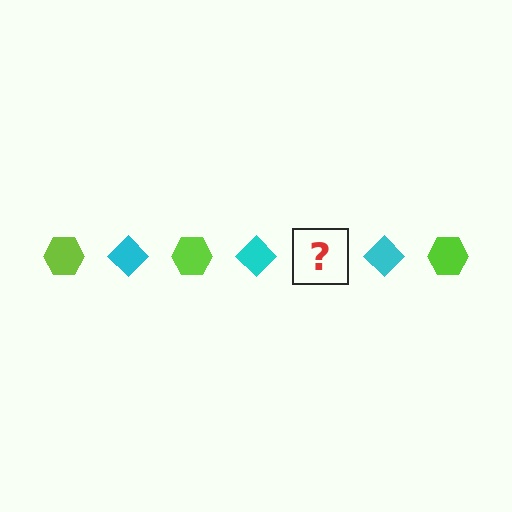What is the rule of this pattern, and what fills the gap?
The rule is that the pattern alternates between lime hexagon and cyan diamond. The gap should be filled with a lime hexagon.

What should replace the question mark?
The question mark should be replaced with a lime hexagon.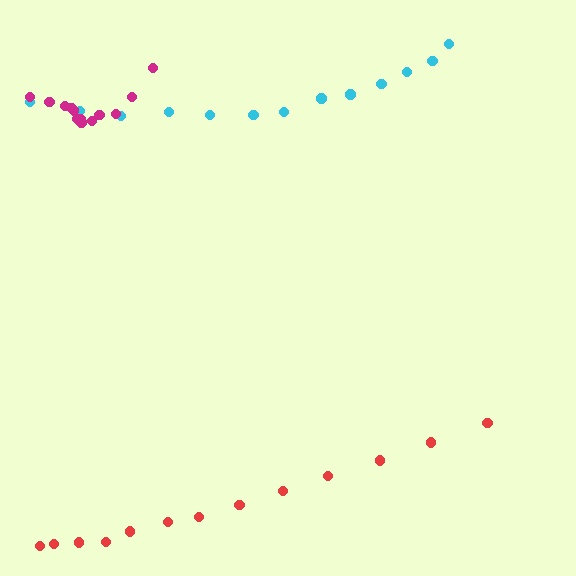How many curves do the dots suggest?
There are 3 distinct paths.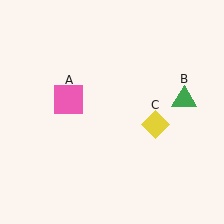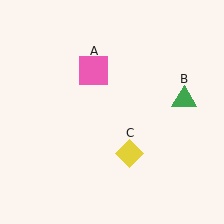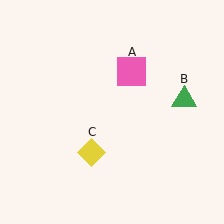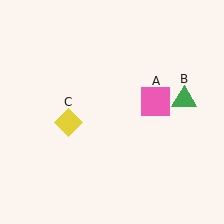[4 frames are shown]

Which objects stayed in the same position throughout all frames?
Green triangle (object B) remained stationary.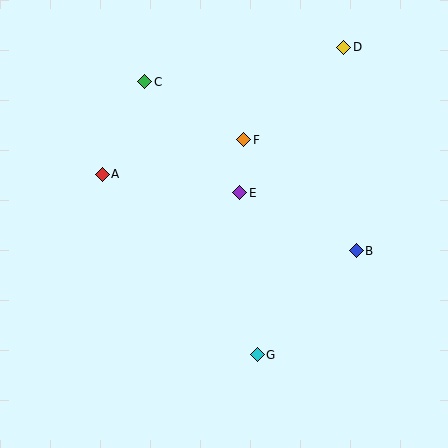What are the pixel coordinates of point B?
Point B is at (356, 251).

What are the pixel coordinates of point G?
Point G is at (257, 355).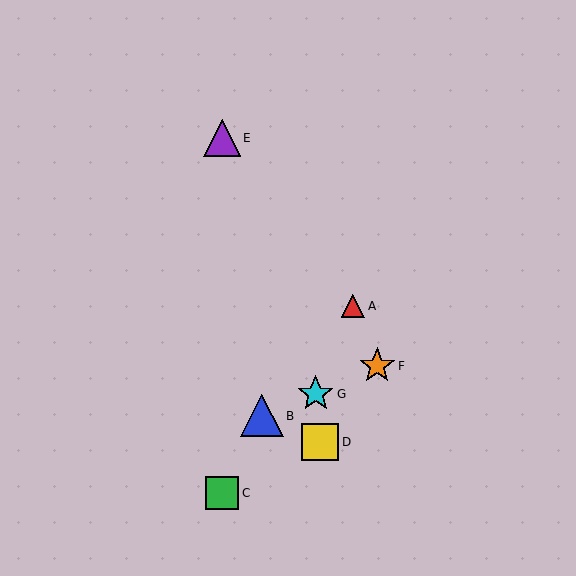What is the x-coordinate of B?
Object B is at x≈262.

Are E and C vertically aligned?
Yes, both are at x≈222.